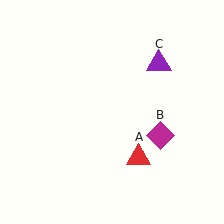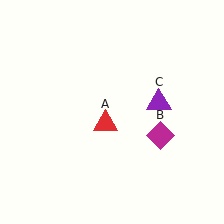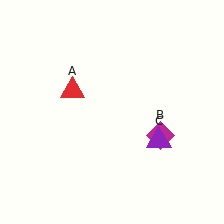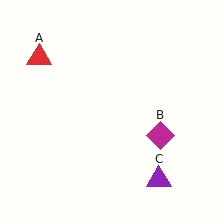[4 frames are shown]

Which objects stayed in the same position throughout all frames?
Magenta diamond (object B) remained stationary.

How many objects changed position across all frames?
2 objects changed position: red triangle (object A), purple triangle (object C).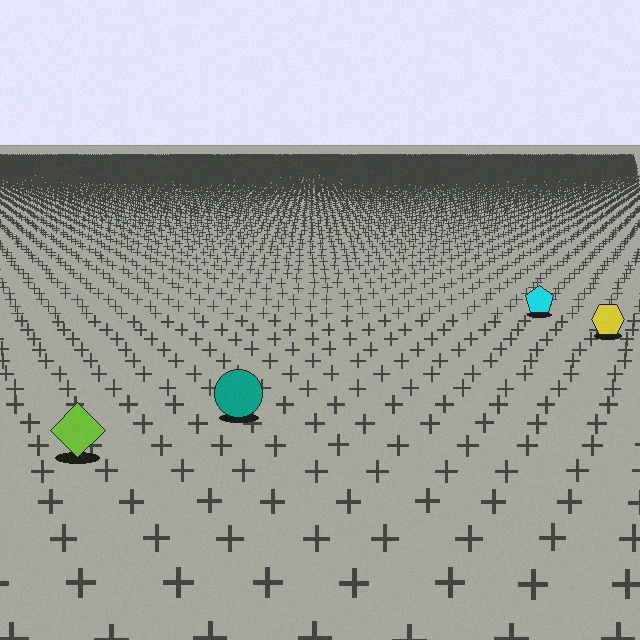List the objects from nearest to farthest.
From nearest to farthest: the lime diamond, the teal circle, the yellow hexagon, the cyan pentagon.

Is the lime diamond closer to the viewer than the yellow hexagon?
Yes. The lime diamond is closer — you can tell from the texture gradient: the ground texture is coarser near it.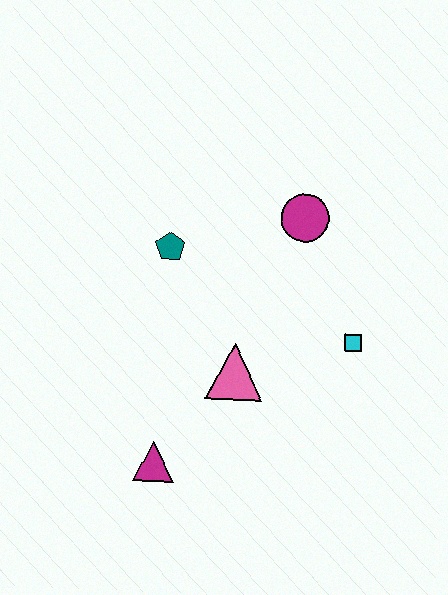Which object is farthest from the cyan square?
The magenta triangle is farthest from the cyan square.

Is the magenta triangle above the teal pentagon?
No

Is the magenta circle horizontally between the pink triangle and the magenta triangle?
No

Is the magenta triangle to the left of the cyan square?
Yes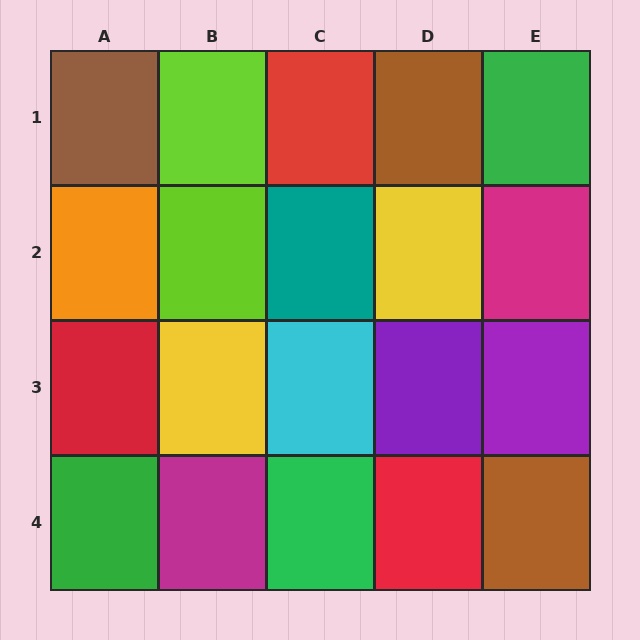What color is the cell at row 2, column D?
Yellow.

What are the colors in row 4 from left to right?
Green, magenta, green, red, brown.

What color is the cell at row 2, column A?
Orange.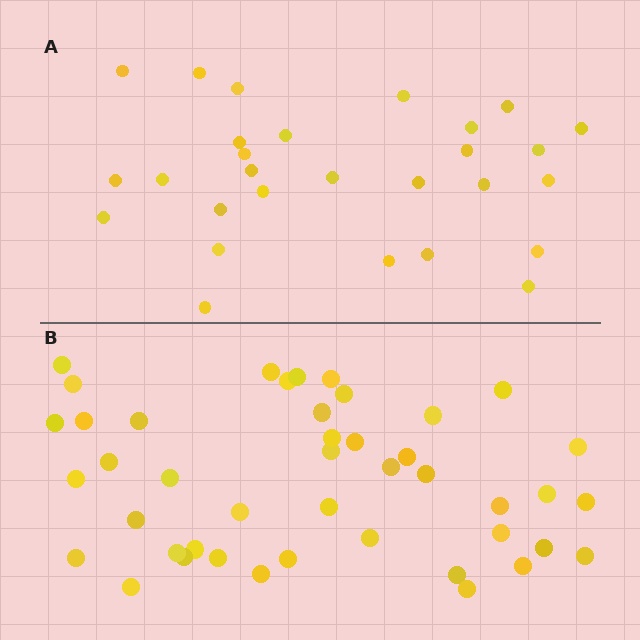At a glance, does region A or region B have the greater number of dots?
Region B (the bottom region) has more dots.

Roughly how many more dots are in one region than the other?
Region B has approximately 15 more dots than region A.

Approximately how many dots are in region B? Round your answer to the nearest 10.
About 40 dots. (The exact count is 44, which rounds to 40.)